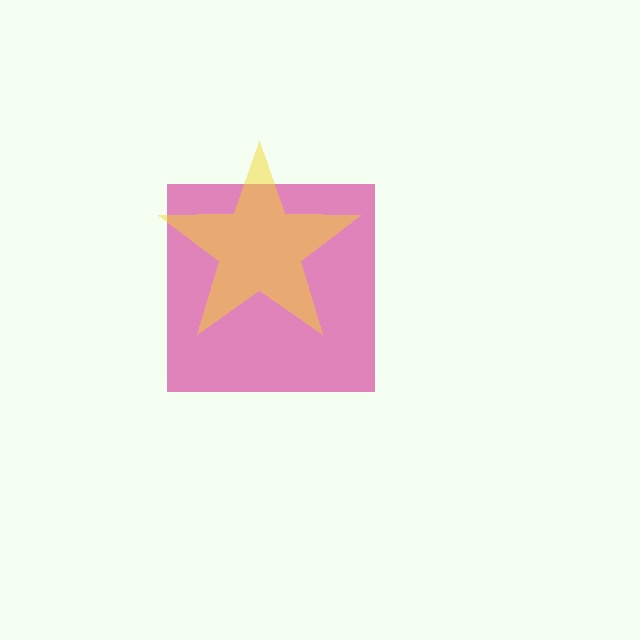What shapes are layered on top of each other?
The layered shapes are: a magenta square, a yellow star.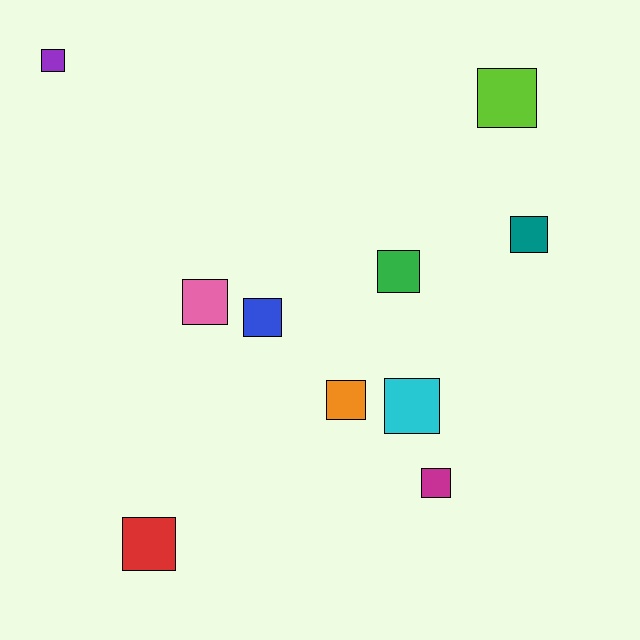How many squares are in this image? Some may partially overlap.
There are 10 squares.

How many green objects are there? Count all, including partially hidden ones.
There is 1 green object.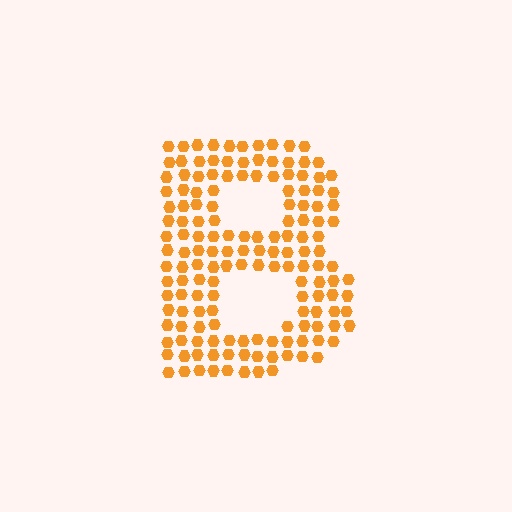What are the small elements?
The small elements are hexagons.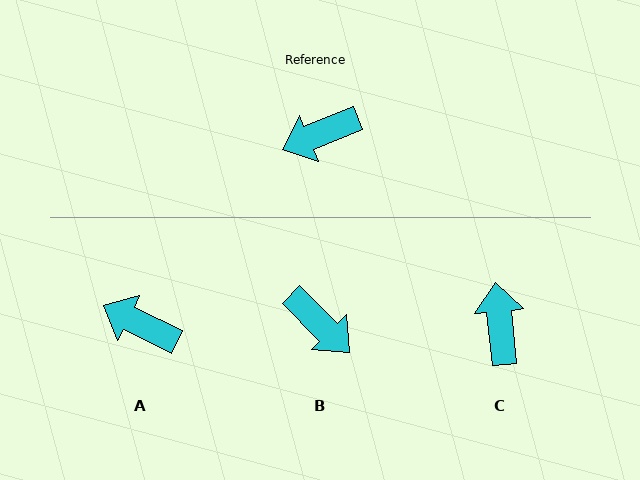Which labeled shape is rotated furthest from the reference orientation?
B, about 112 degrees away.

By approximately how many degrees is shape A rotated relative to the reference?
Approximately 49 degrees clockwise.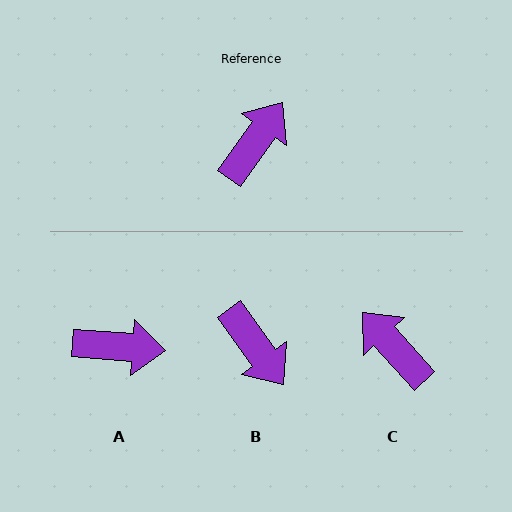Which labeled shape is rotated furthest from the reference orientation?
B, about 109 degrees away.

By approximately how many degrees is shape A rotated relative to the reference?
Approximately 59 degrees clockwise.